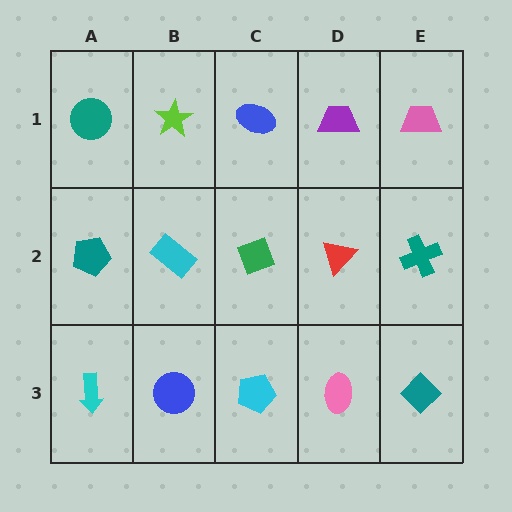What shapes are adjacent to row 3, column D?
A red triangle (row 2, column D), a cyan pentagon (row 3, column C), a teal diamond (row 3, column E).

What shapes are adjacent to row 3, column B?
A cyan rectangle (row 2, column B), a cyan arrow (row 3, column A), a cyan pentagon (row 3, column C).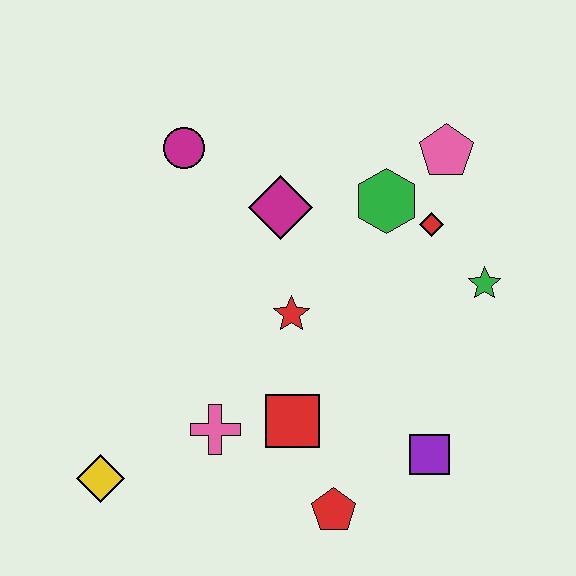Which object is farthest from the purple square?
The magenta circle is farthest from the purple square.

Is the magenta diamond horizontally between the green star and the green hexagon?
No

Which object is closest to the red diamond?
The green hexagon is closest to the red diamond.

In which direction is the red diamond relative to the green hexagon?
The red diamond is to the right of the green hexagon.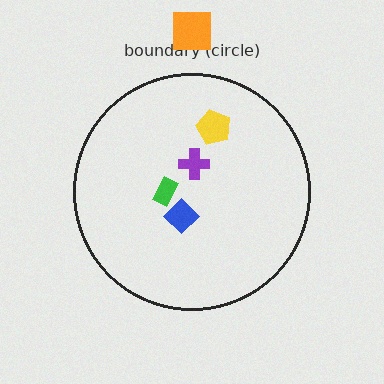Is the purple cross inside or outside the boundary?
Inside.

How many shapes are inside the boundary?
4 inside, 1 outside.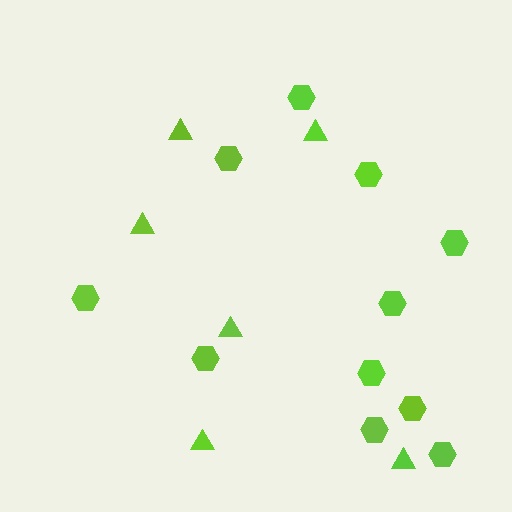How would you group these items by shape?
There are 2 groups: one group of triangles (6) and one group of hexagons (11).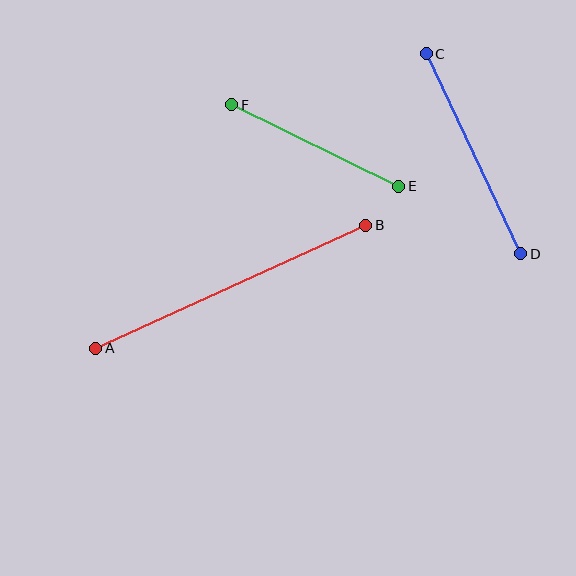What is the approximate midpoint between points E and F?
The midpoint is at approximately (315, 145) pixels.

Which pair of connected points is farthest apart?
Points A and B are farthest apart.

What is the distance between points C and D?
The distance is approximately 221 pixels.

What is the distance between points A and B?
The distance is approximately 297 pixels.